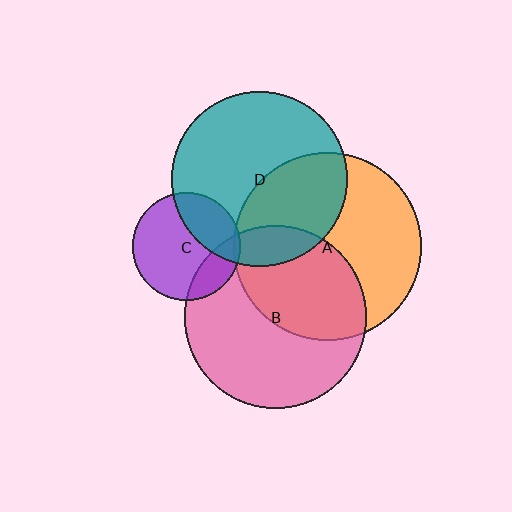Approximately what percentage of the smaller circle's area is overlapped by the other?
Approximately 15%.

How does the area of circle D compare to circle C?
Approximately 2.6 times.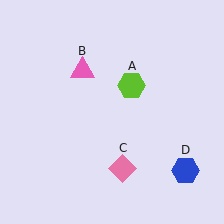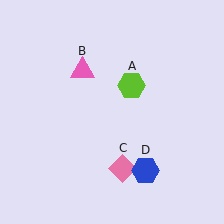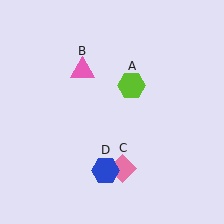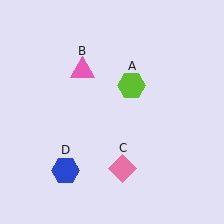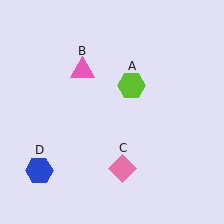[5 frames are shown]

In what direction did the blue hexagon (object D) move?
The blue hexagon (object D) moved left.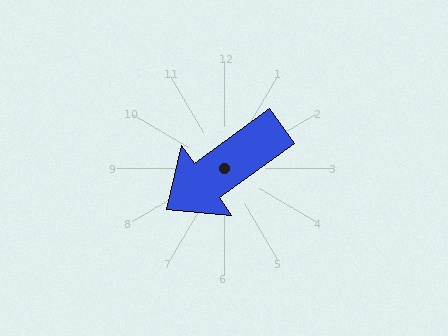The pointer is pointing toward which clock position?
Roughly 8 o'clock.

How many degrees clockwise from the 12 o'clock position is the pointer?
Approximately 234 degrees.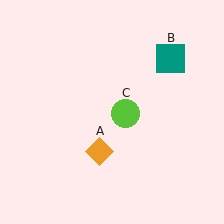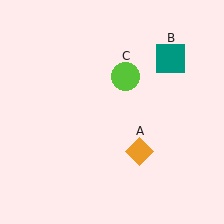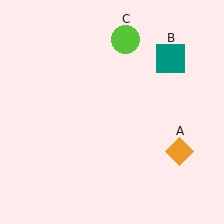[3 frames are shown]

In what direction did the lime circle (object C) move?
The lime circle (object C) moved up.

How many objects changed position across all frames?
2 objects changed position: orange diamond (object A), lime circle (object C).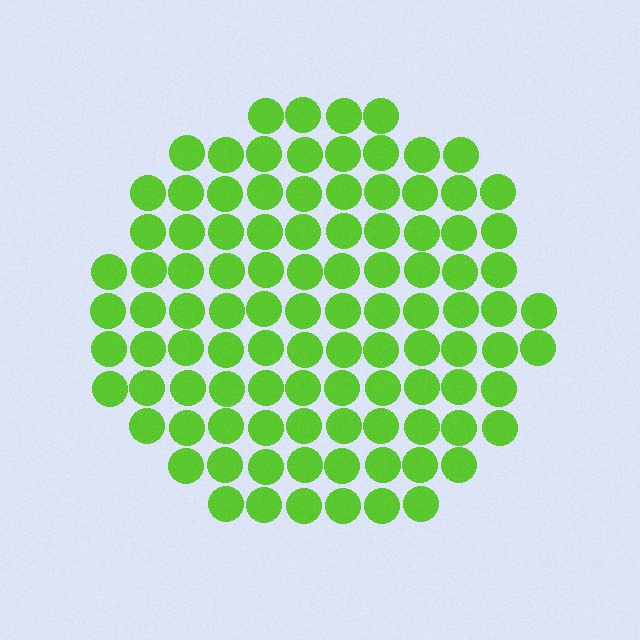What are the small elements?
The small elements are circles.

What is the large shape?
The large shape is a circle.